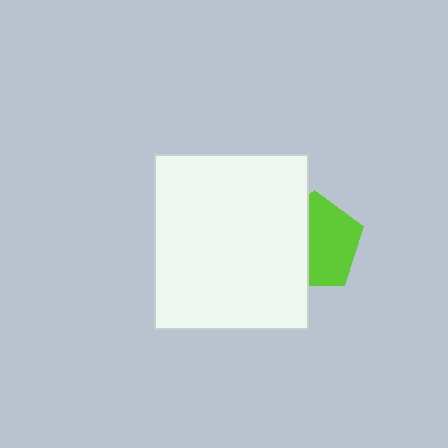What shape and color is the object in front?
The object in front is a white rectangle.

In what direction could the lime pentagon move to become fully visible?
The lime pentagon could move right. That would shift it out from behind the white rectangle entirely.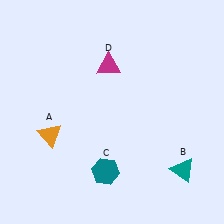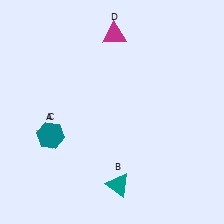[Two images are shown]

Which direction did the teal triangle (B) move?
The teal triangle (B) moved left.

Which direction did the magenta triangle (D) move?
The magenta triangle (D) moved up.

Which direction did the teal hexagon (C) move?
The teal hexagon (C) moved left.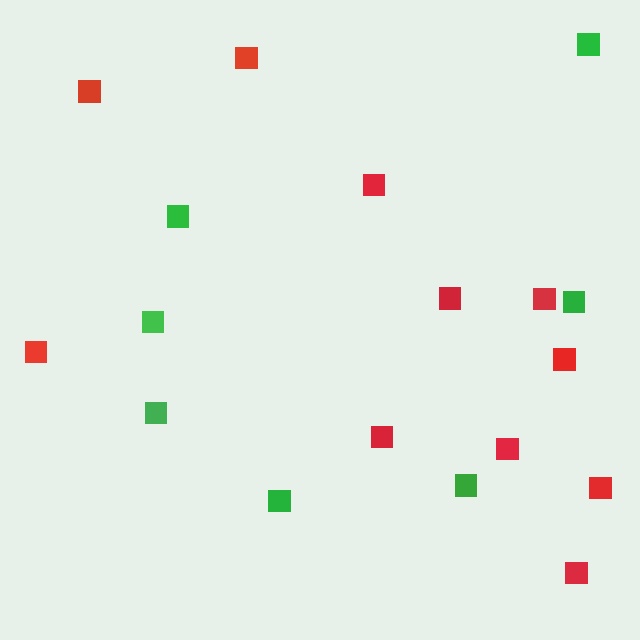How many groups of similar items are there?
There are 2 groups: one group of green squares (7) and one group of red squares (11).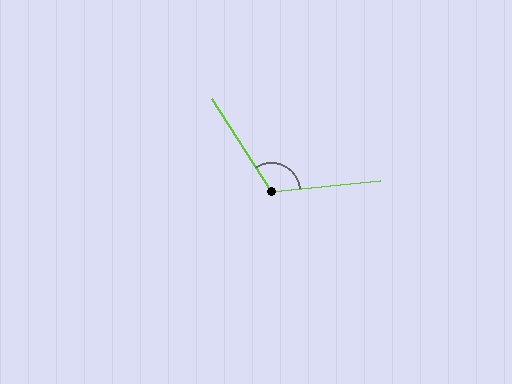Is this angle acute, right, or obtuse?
It is obtuse.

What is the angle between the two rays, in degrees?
Approximately 117 degrees.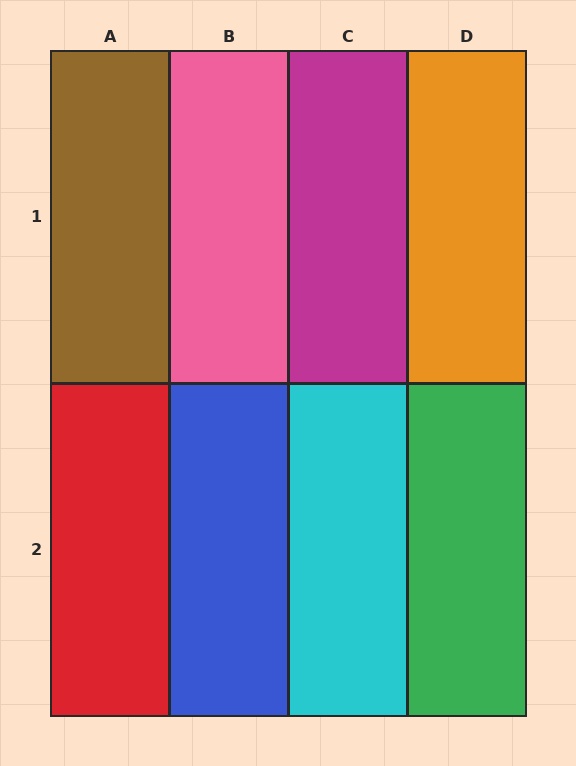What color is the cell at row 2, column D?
Green.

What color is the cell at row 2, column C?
Cyan.